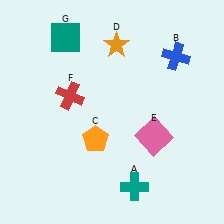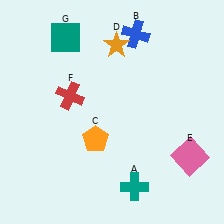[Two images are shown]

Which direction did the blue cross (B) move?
The blue cross (B) moved left.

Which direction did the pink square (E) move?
The pink square (E) moved right.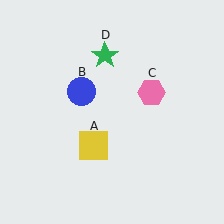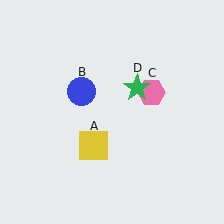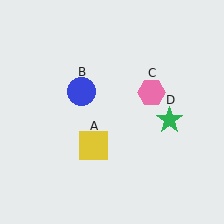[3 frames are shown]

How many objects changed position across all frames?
1 object changed position: green star (object D).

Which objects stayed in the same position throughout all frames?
Yellow square (object A) and blue circle (object B) and pink hexagon (object C) remained stationary.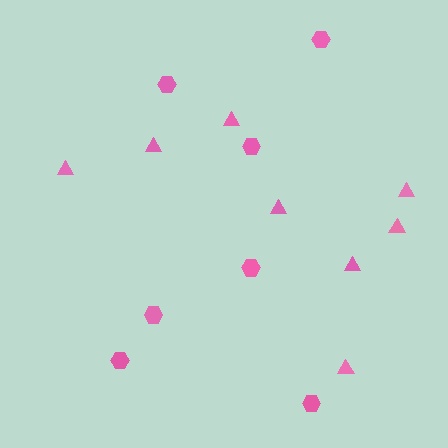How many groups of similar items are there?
There are 2 groups: one group of hexagons (7) and one group of triangles (8).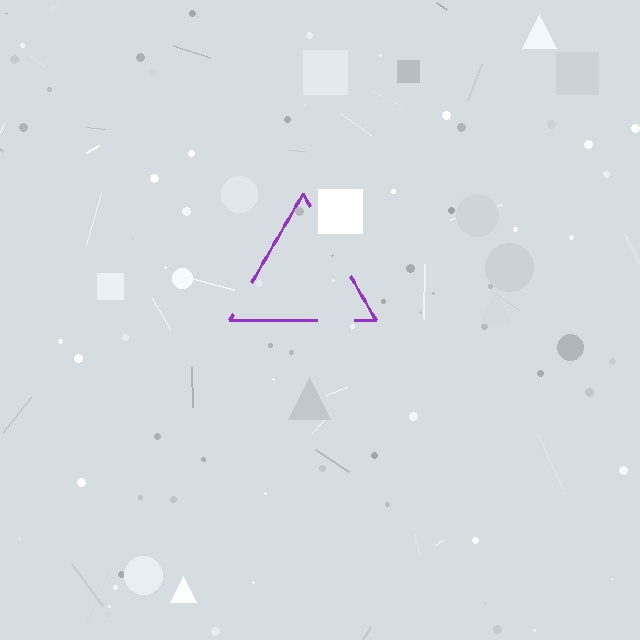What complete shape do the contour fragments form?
The contour fragments form a triangle.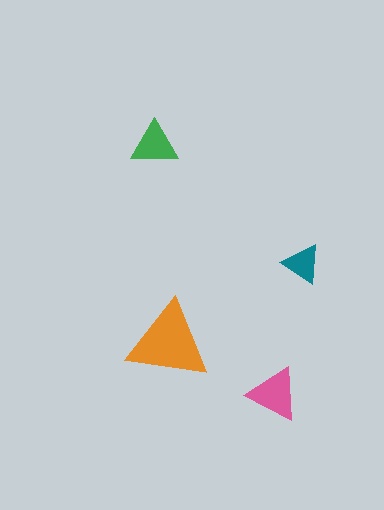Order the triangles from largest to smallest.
the orange one, the pink one, the green one, the teal one.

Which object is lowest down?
The pink triangle is bottommost.